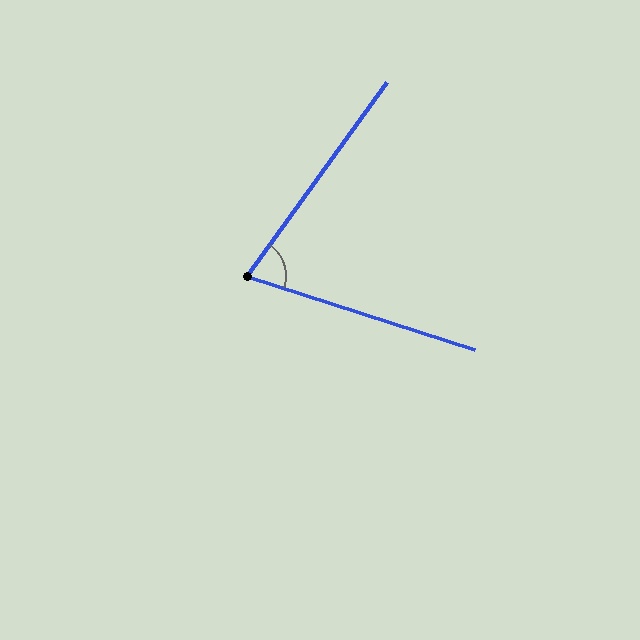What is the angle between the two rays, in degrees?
Approximately 72 degrees.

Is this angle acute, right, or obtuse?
It is acute.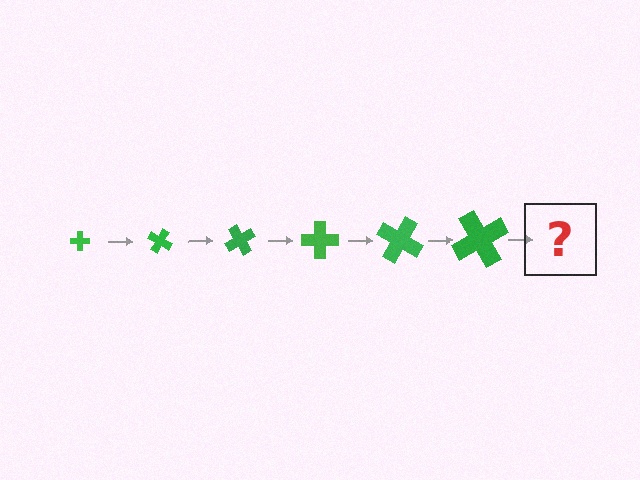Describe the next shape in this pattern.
It should be a cross, larger than the previous one and rotated 180 degrees from the start.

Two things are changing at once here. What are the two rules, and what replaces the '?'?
The two rules are that the cross grows larger each step and it rotates 30 degrees each step. The '?' should be a cross, larger than the previous one and rotated 180 degrees from the start.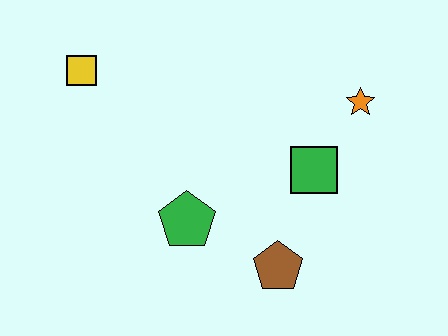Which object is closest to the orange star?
The green square is closest to the orange star.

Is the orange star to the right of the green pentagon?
Yes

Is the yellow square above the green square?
Yes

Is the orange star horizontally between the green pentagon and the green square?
No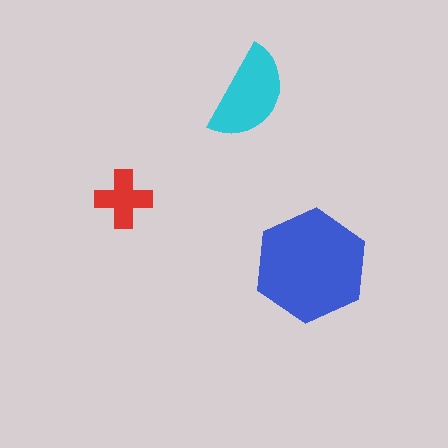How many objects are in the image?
There are 3 objects in the image.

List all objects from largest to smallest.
The blue hexagon, the cyan semicircle, the red cross.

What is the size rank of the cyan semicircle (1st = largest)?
2nd.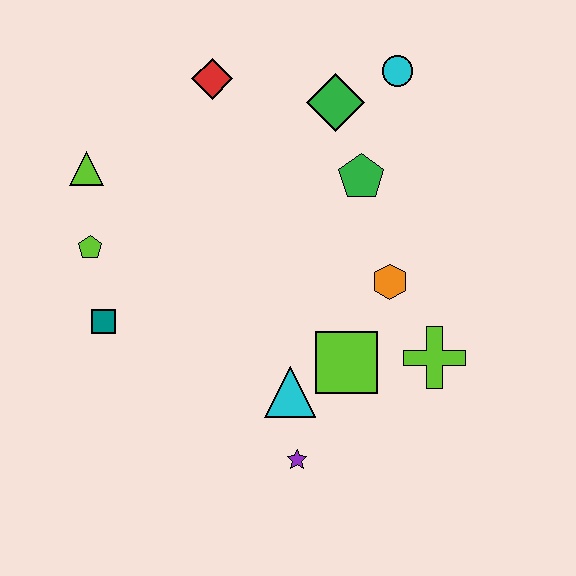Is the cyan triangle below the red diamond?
Yes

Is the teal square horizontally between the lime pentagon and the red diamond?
Yes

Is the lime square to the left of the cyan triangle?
No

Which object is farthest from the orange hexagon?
The lime triangle is farthest from the orange hexagon.